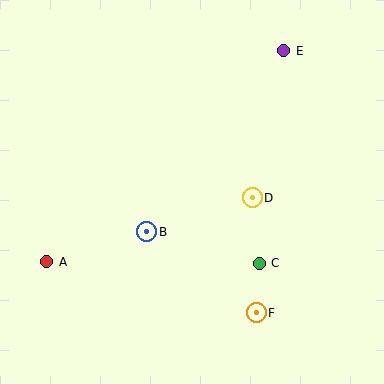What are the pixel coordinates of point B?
Point B is at (147, 232).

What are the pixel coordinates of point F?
Point F is at (256, 313).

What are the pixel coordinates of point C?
Point C is at (259, 263).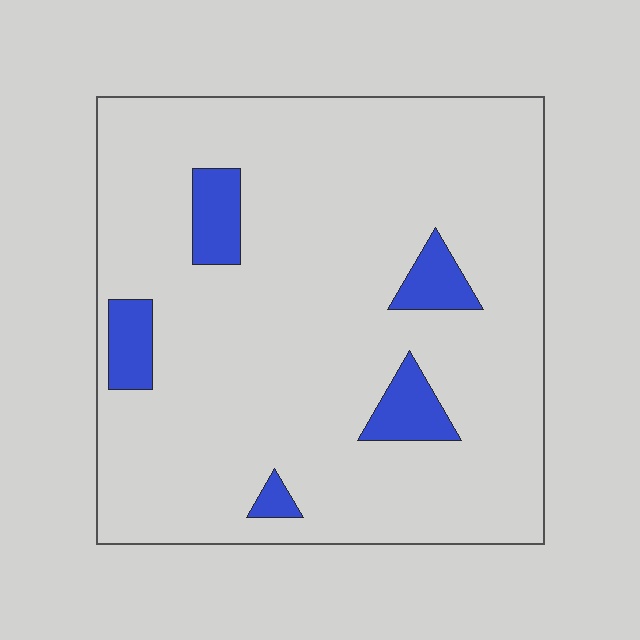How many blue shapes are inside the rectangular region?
5.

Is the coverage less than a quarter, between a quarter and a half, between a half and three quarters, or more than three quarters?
Less than a quarter.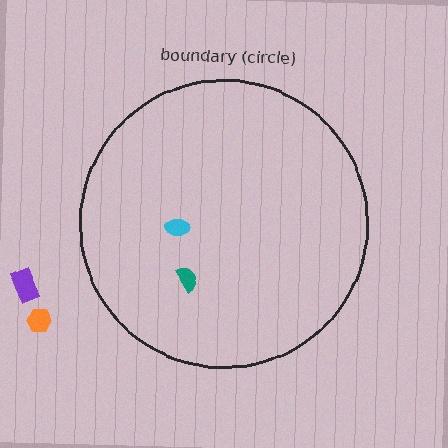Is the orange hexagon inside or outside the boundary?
Outside.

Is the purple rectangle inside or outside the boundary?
Outside.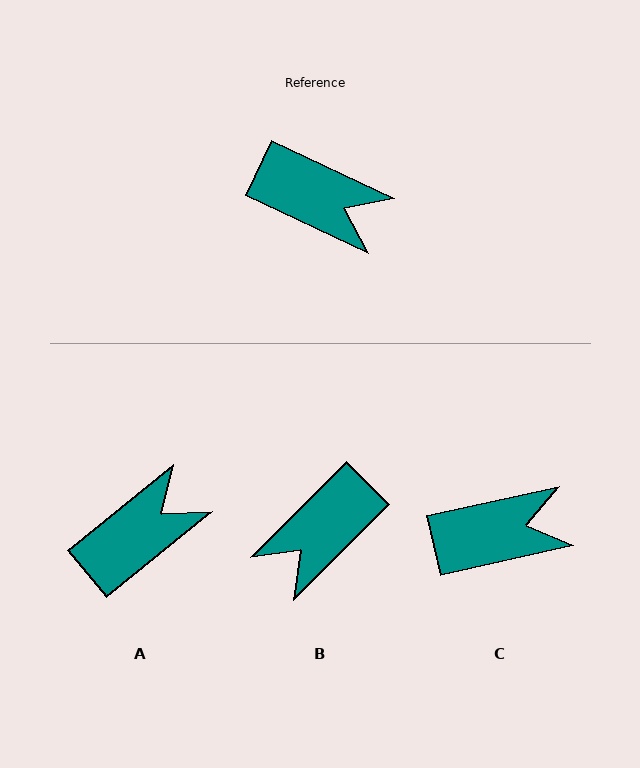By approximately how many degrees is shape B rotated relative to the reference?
Approximately 110 degrees clockwise.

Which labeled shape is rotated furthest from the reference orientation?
B, about 110 degrees away.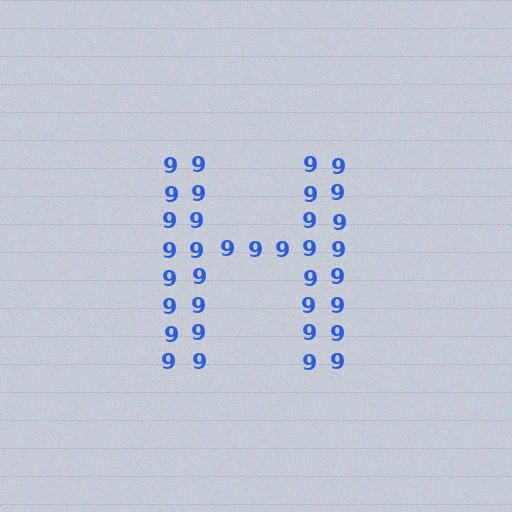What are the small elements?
The small elements are digit 9's.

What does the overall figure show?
The overall figure shows the letter H.